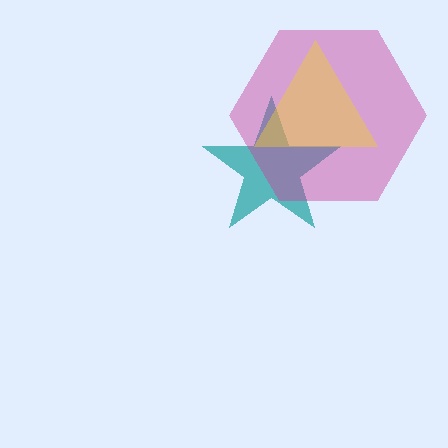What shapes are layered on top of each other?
The layered shapes are: a teal star, a magenta hexagon, a yellow triangle.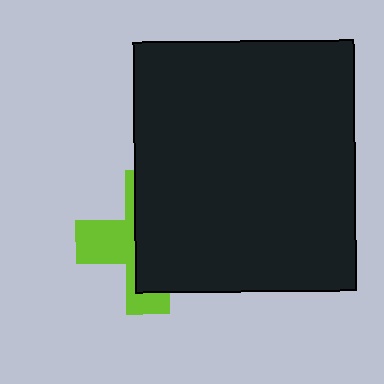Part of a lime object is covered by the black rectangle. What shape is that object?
It is a cross.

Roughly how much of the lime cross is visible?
A small part of it is visible (roughly 38%).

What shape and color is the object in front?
The object in front is a black rectangle.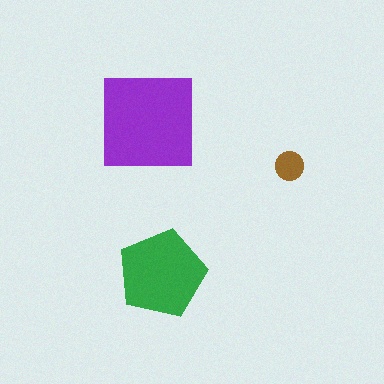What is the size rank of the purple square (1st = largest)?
1st.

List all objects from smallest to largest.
The brown circle, the green pentagon, the purple square.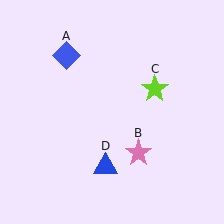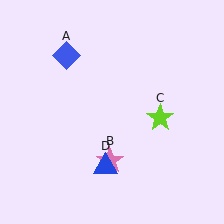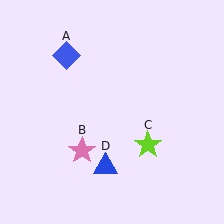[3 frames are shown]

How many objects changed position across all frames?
2 objects changed position: pink star (object B), lime star (object C).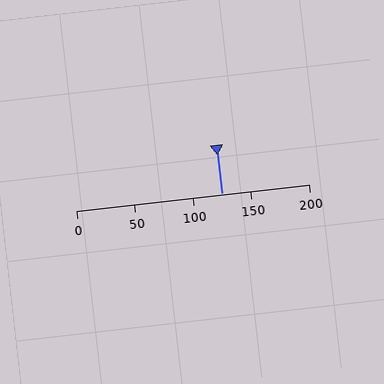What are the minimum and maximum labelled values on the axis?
The axis runs from 0 to 200.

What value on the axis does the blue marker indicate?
The marker indicates approximately 125.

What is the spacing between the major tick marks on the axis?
The major ticks are spaced 50 apart.